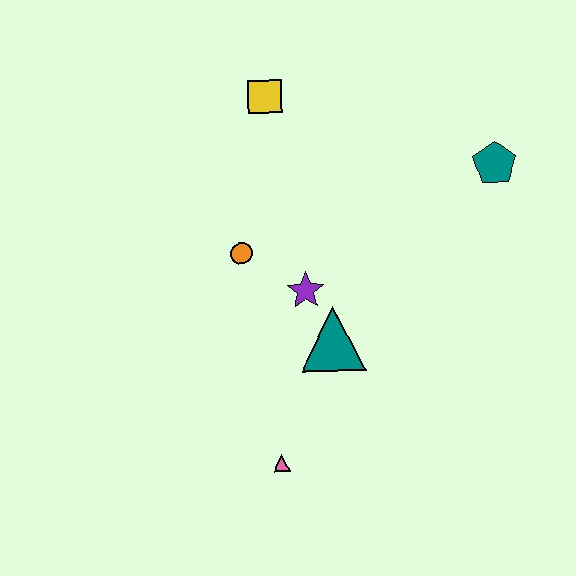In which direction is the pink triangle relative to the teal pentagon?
The pink triangle is below the teal pentagon.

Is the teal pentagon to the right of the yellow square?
Yes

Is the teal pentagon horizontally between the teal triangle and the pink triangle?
No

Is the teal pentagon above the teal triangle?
Yes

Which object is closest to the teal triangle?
The purple star is closest to the teal triangle.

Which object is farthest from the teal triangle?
The yellow square is farthest from the teal triangle.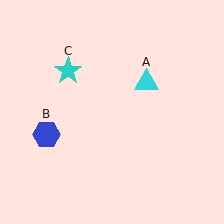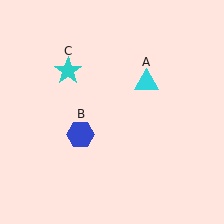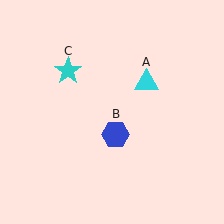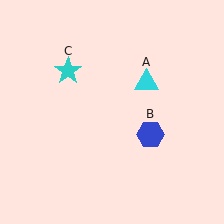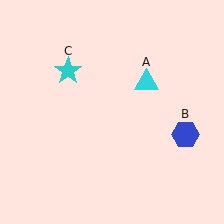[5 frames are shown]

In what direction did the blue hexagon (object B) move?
The blue hexagon (object B) moved right.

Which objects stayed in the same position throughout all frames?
Cyan triangle (object A) and cyan star (object C) remained stationary.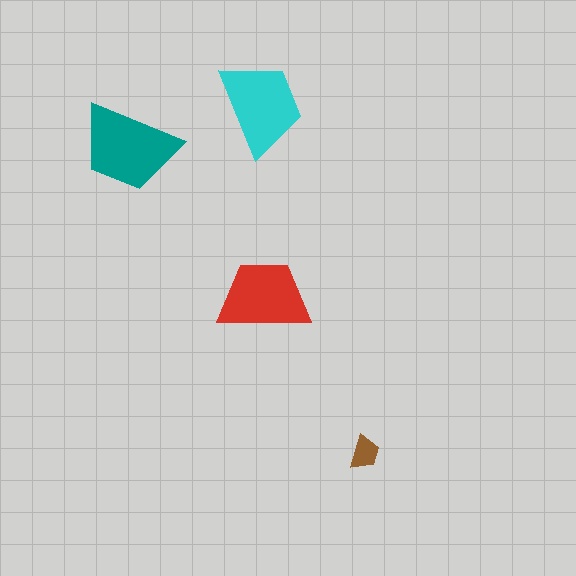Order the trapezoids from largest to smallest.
the teal one, the cyan one, the red one, the brown one.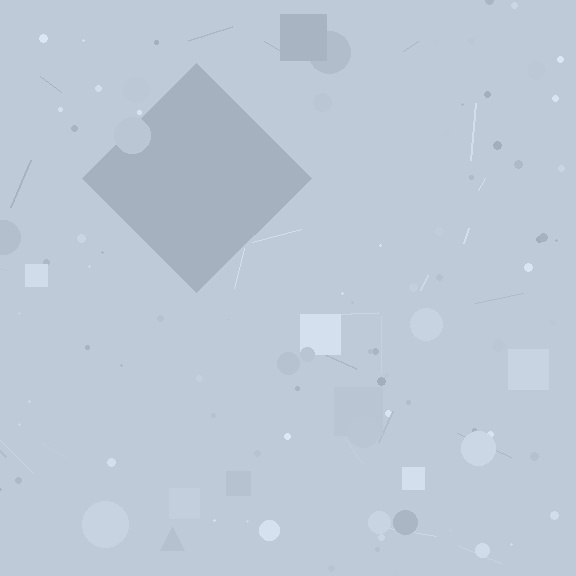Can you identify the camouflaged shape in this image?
The camouflaged shape is a diamond.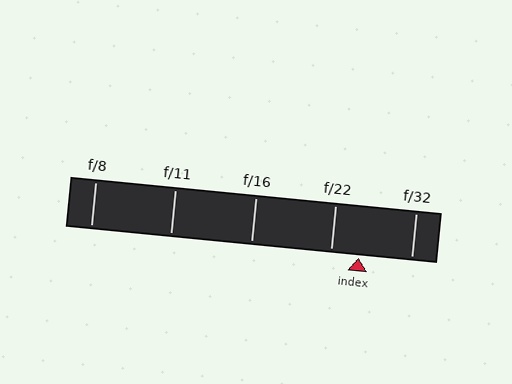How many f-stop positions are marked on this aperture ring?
There are 5 f-stop positions marked.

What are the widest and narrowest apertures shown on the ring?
The widest aperture shown is f/8 and the narrowest is f/32.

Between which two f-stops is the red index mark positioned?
The index mark is between f/22 and f/32.